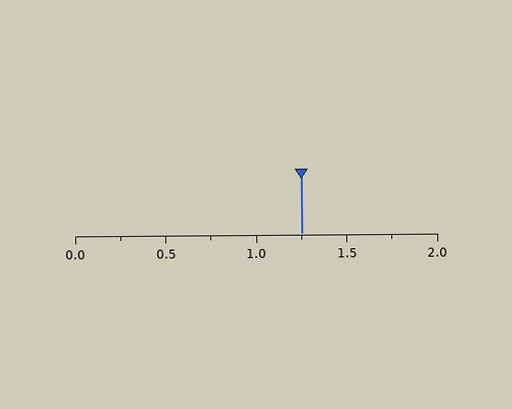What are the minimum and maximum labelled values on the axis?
The axis runs from 0.0 to 2.0.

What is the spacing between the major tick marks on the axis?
The major ticks are spaced 0.5 apart.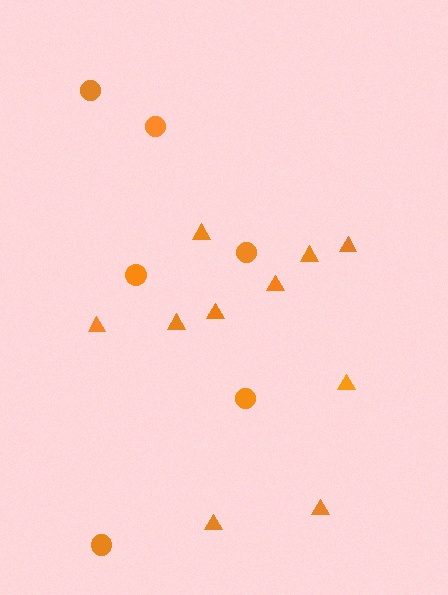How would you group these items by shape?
There are 2 groups: one group of triangles (10) and one group of circles (6).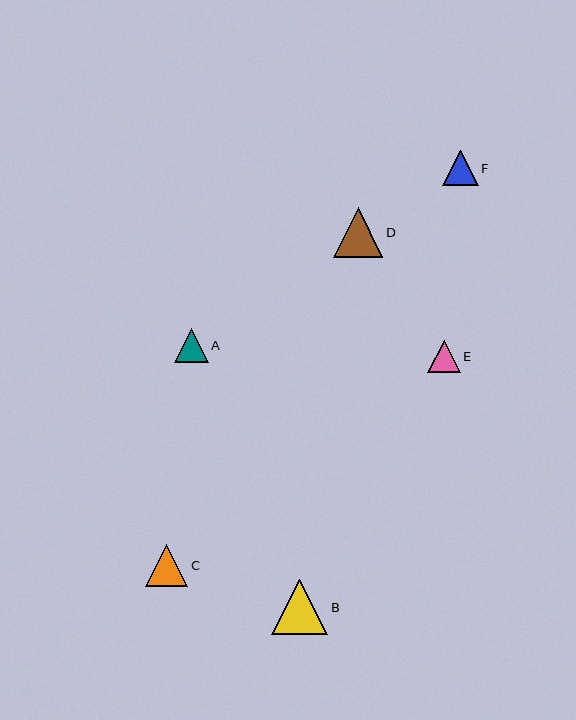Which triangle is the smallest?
Triangle E is the smallest with a size of approximately 32 pixels.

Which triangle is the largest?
Triangle B is the largest with a size of approximately 56 pixels.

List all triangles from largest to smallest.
From largest to smallest: B, D, C, F, A, E.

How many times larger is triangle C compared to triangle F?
Triangle C is approximately 1.2 times the size of triangle F.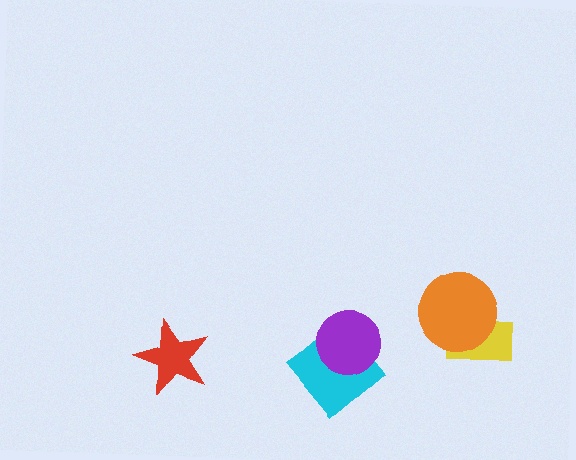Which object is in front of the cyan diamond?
The purple circle is in front of the cyan diamond.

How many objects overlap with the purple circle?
1 object overlaps with the purple circle.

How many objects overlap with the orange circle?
1 object overlaps with the orange circle.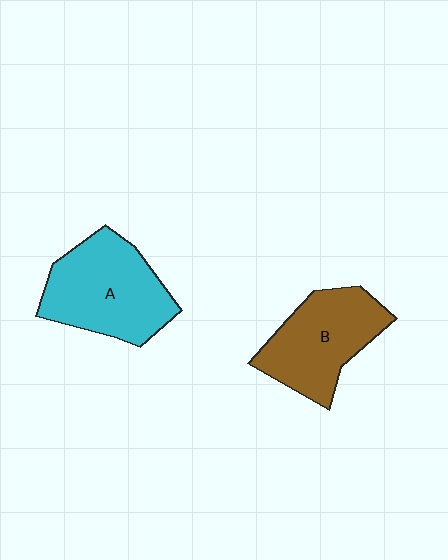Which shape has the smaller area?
Shape B (brown).